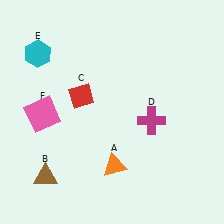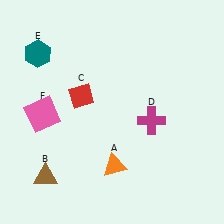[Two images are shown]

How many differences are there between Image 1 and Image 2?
There is 1 difference between the two images.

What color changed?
The hexagon (E) changed from cyan in Image 1 to teal in Image 2.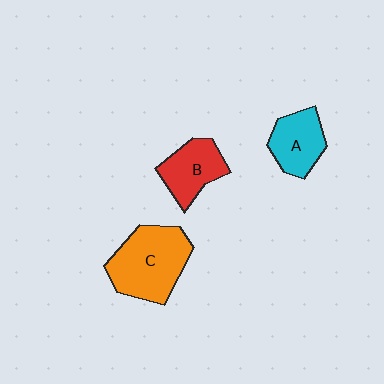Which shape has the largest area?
Shape C (orange).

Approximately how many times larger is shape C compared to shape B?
Approximately 1.6 times.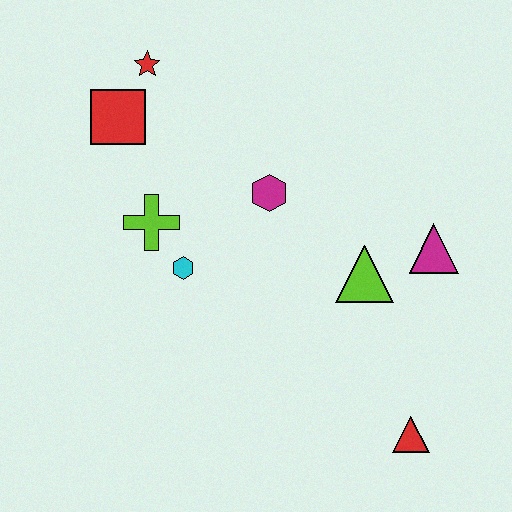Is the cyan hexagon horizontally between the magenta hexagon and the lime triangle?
No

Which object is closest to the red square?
The red star is closest to the red square.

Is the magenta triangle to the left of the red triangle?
No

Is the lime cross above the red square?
No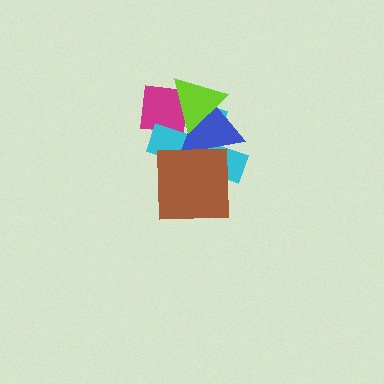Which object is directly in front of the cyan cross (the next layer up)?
The blue triangle is directly in front of the cyan cross.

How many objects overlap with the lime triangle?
3 objects overlap with the lime triangle.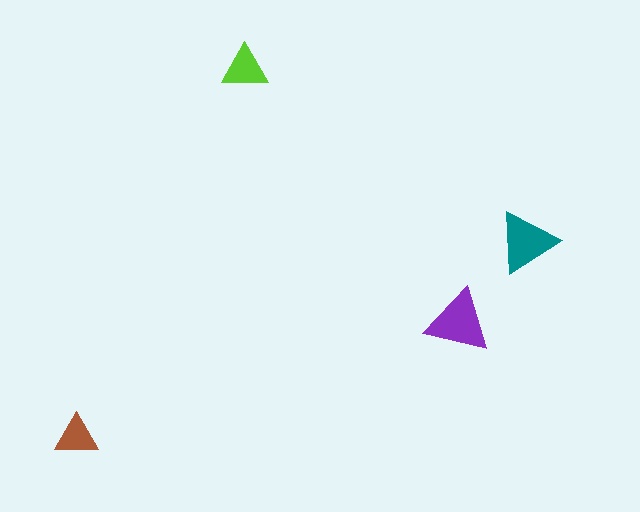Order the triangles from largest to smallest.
the purple one, the teal one, the lime one, the brown one.